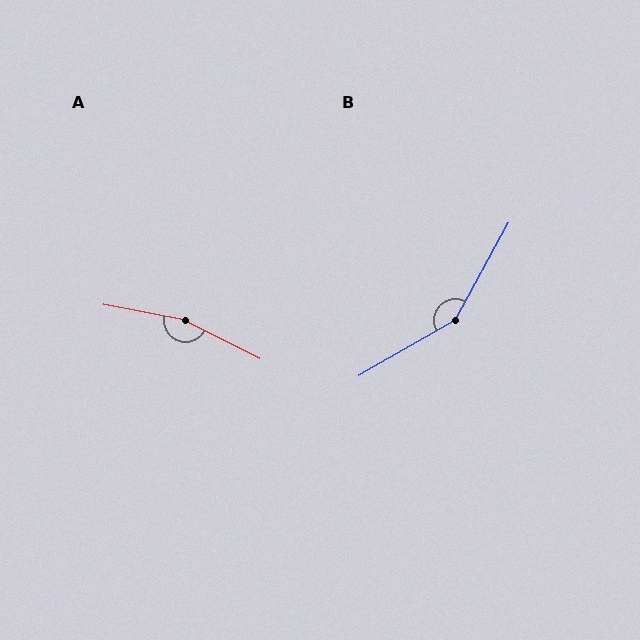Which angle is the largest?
A, at approximately 164 degrees.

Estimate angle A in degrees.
Approximately 164 degrees.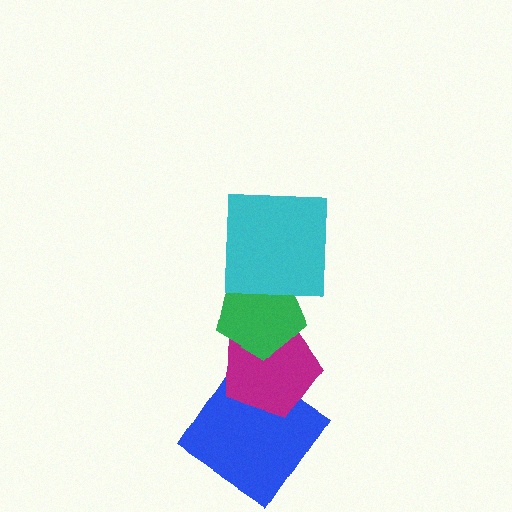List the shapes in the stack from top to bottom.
From top to bottom: the cyan square, the green pentagon, the magenta pentagon, the blue diamond.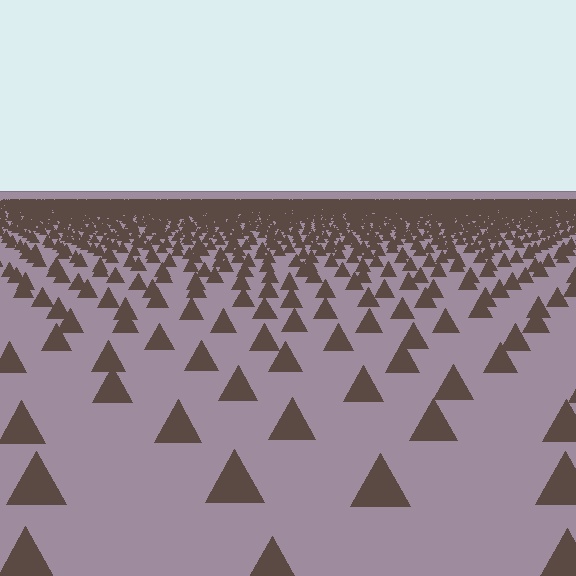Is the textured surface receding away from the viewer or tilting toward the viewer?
The surface is receding away from the viewer. Texture elements get smaller and denser toward the top.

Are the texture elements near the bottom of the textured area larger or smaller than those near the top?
Larger. Near the bottom, elements are closer to the viewer and appear at a bigger on-screen size.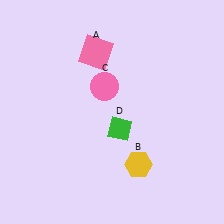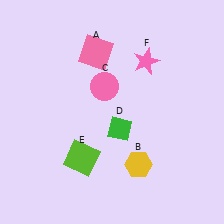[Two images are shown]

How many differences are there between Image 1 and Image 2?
There are 2 differences between the two images.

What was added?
A lime square (E), a pink star (F) were added in Image 2.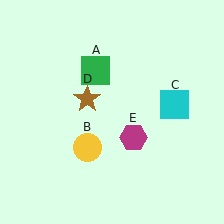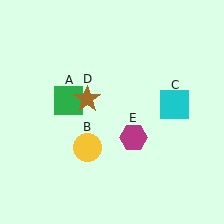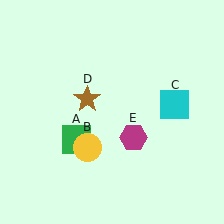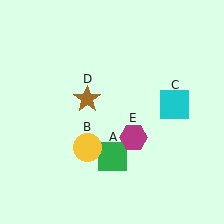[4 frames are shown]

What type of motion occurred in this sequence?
The green square (object A) rotated counterclockwise around the center of the scene.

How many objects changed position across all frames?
1 object changed position: green square (object A).